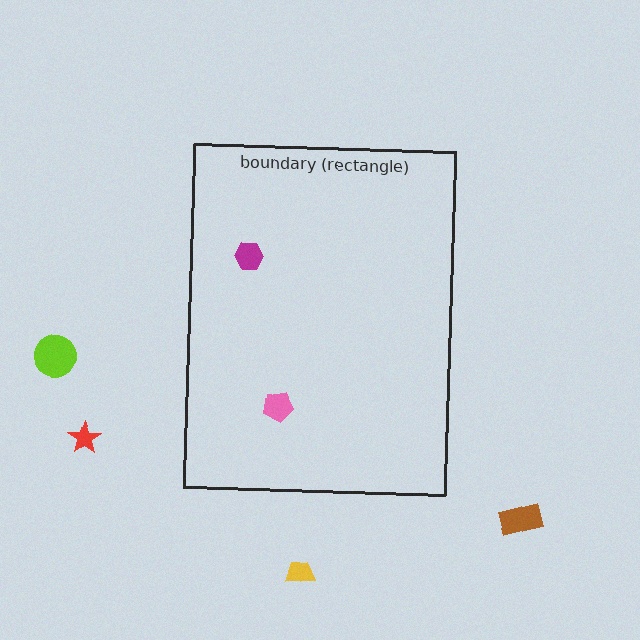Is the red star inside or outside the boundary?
Outside.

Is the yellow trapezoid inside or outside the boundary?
Outside.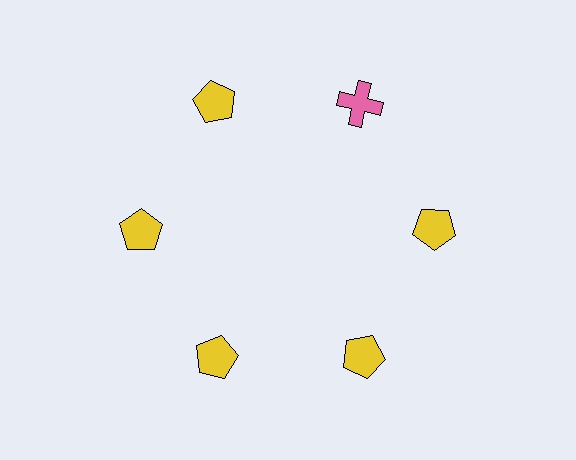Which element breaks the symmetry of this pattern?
The pink cross at roughly the 1 o'clock position breaks the symmetry. All other shapes are yellow pentagons.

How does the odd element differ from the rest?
It differs in both color (pink instead of yellow) and shape (cross instead of pentagon).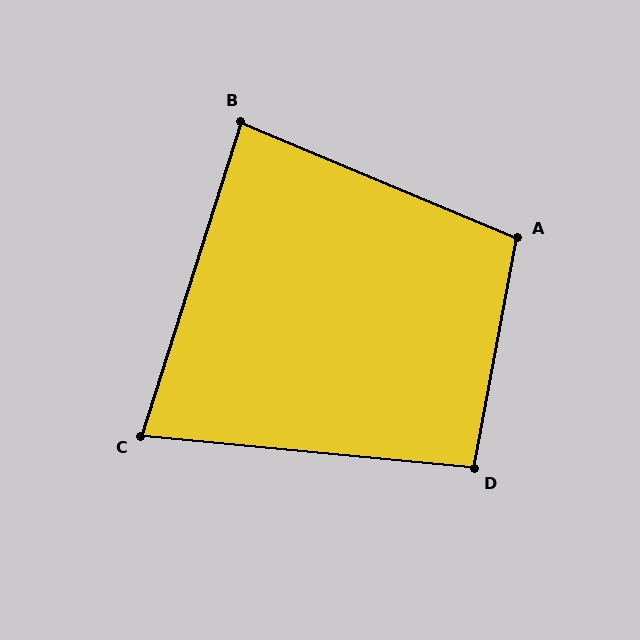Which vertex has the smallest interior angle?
C, at approximately 78 degrees.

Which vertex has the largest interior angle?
A, at approximately 102 degrees.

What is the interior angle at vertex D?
Approximately 95 degrees (obtuse).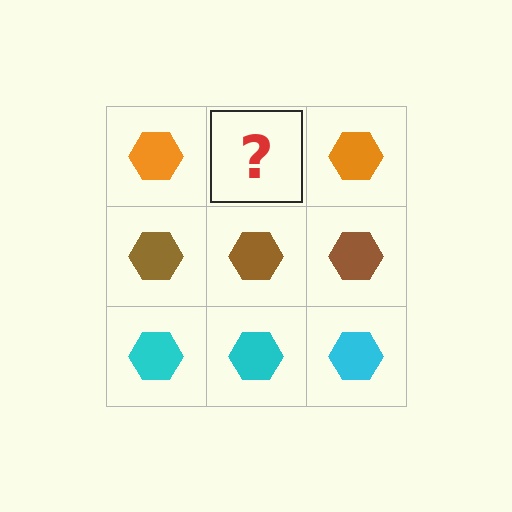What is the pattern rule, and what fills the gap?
The rule is that each row has a consistent color. The gap should be filled with an orange hexagon.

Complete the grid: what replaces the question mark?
The question mark should be replaced with an orange hexagon.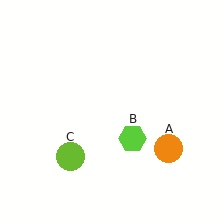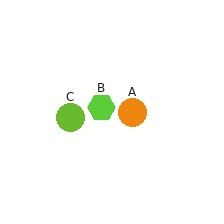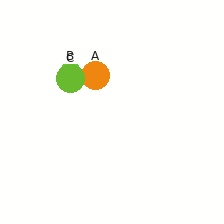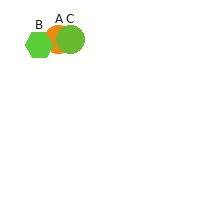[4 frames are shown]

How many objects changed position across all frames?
3 objects changed position: orange circle (object A), lime hexagon (object B), lime circle (object C).